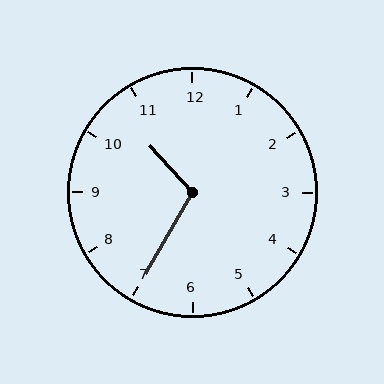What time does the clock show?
10:35.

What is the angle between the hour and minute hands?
Approximately 108 degrees.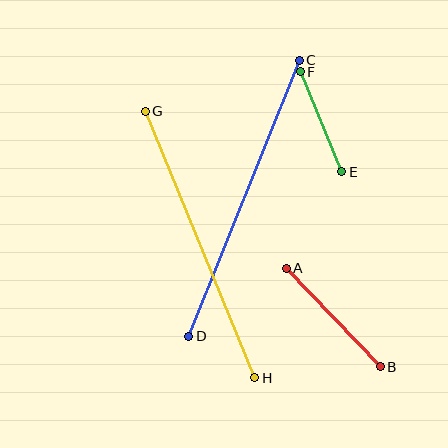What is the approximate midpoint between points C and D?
The midpoint is at approximately (244, 198) pixels.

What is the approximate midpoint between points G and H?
The midpoint is at approximately (200, 245) pixels.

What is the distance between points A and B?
The distance is approximately 136 pixels.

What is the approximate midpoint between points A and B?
The midpoint is at approximately (333, 318) pixels.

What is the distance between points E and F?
The distance is approximately 108 pixels.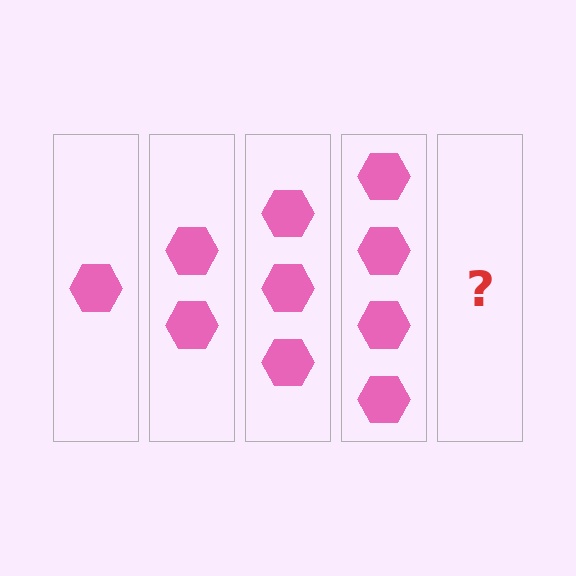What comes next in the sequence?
The next element should be 5 hexagons.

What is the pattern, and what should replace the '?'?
The pattern is that each step adds one more hexagon. The '?' should be 5 hexagons.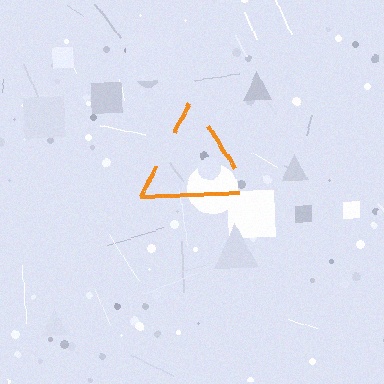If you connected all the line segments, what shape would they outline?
They would outline a triangle.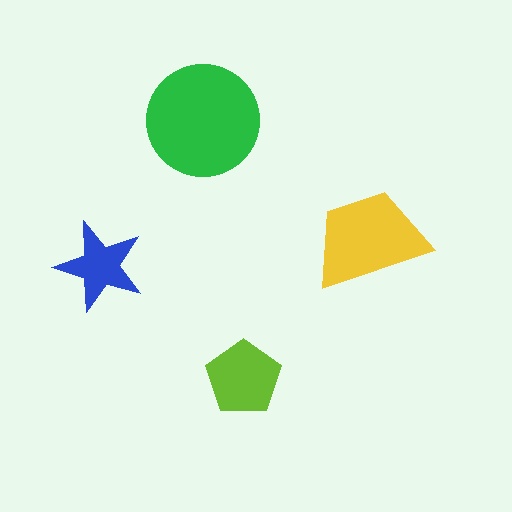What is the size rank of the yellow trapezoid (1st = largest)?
2nd.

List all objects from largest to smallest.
The green circle, the yellow trapezoid, the lime pentagon, the blue star.